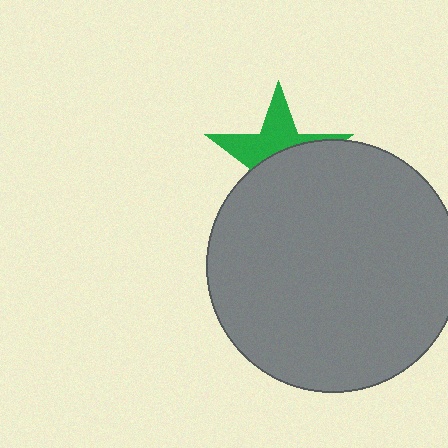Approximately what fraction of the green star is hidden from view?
Roughly 56% of the green star is hidden behind the gray circle.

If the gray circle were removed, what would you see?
You would see the complete green star.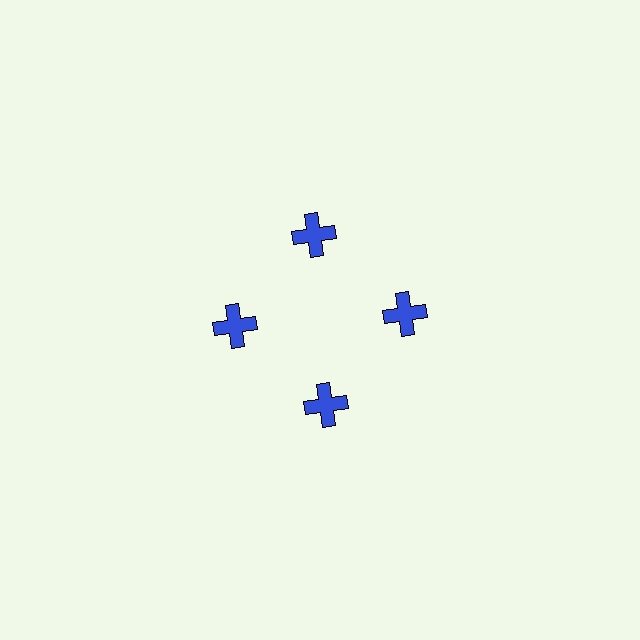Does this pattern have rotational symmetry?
Yes, this pattern has 4-fold rotational symmetry. It looks the same after rotating 90 degrees around the center.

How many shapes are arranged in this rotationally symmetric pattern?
There are 4 shapes, arranged in 4 groups of 1.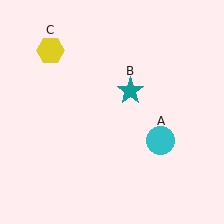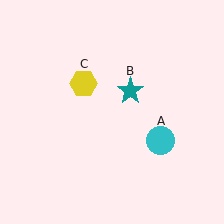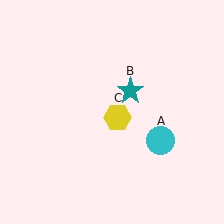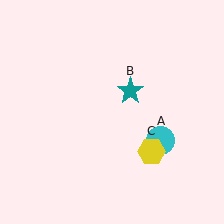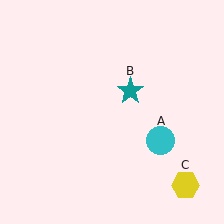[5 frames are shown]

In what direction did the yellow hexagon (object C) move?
The yellow hexagon (object C) moved down and to the right.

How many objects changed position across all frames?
1 object changed position: yellow hexagon (object C).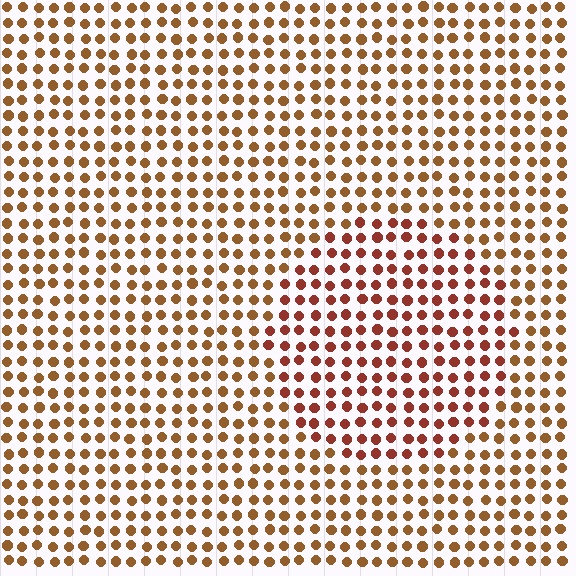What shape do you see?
I see a circle.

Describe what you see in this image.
The image is filled with small brown elements in a uniform arrangement. A circle-shaped region is visible where the elements are tinted to a slightly different hue, forming a subtle color boundary.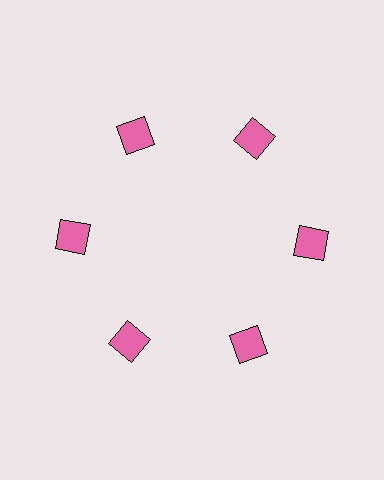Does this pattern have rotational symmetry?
Yes, this pattern has 6-fold rotational symmetry. It looks the same after rotating 60 degrees around the center.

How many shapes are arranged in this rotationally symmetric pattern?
There are 6 shapes, arranged in 6 groups of 1.